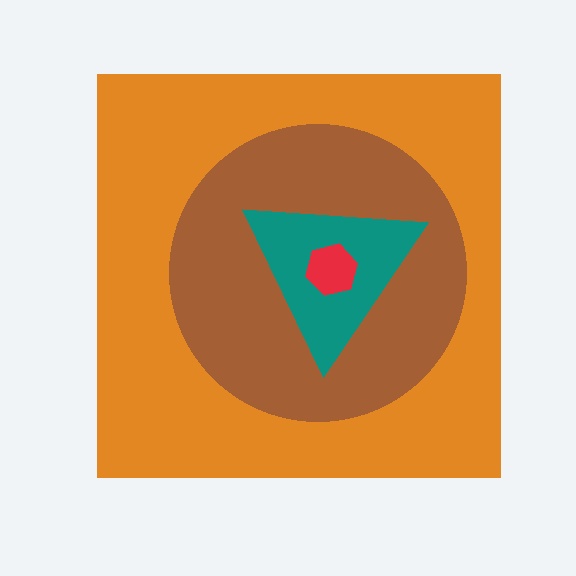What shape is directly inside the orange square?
The brown circle.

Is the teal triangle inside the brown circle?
Yes.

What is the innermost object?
The red hexagon.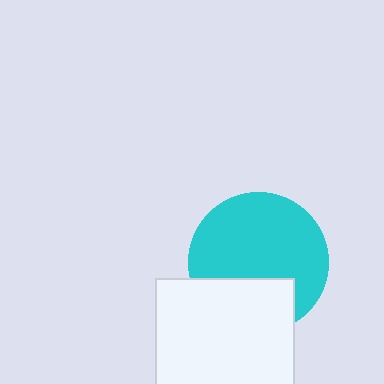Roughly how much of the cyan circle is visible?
Most of it is visible (roughly 69%).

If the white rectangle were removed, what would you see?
You would see the complete cyan circle.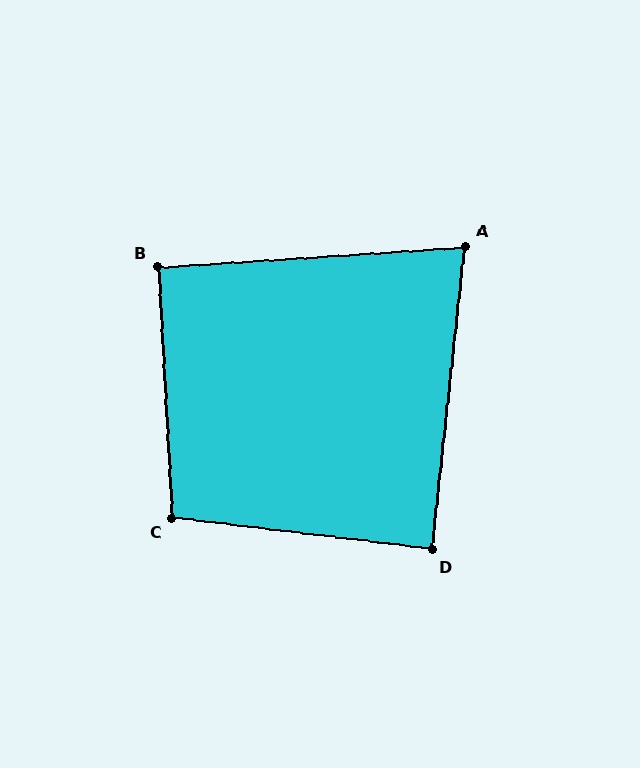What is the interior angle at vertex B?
Approximately 91 degrees (approximately right).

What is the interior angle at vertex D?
Approximately 89 degrees (approximately right).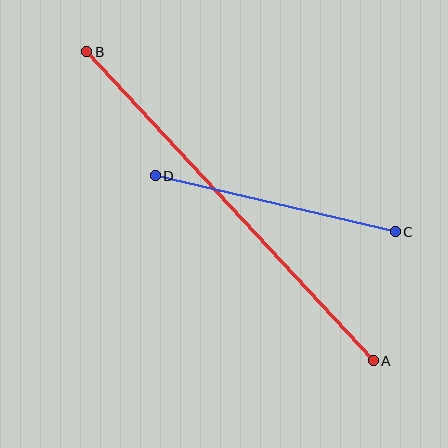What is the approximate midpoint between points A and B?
The midpoint is at approximately (230, 206) pixels.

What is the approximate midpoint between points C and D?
The midpoint is at approximately (275, 204) pixels.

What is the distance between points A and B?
The distance is approximately 421 pixels.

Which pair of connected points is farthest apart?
Points A and B are farthest apart.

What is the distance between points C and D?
The distance is approximately 246 pixels.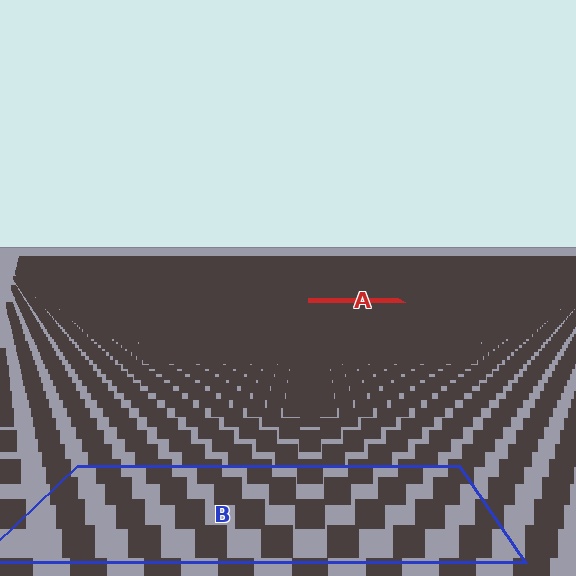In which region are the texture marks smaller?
The texture marks are smaller in region A, because it is farther away.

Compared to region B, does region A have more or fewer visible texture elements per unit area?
Region A has more texture elements per unit area — they are packed more densely because it is farther away.